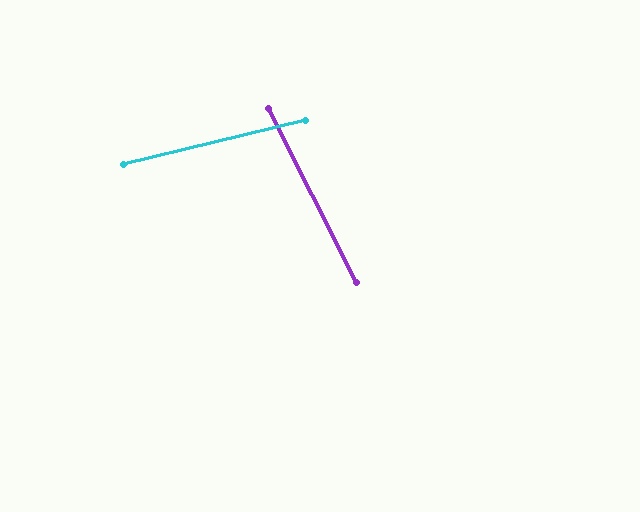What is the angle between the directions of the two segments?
Approximately 77 degrees.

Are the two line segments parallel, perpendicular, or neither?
Neither parallel nor perpendicular — they differ by about 77°.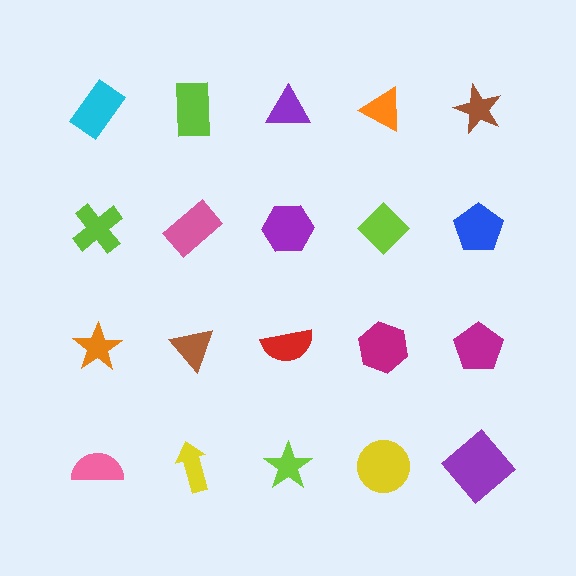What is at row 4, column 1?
A pink semicircle.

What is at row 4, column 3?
A lime star.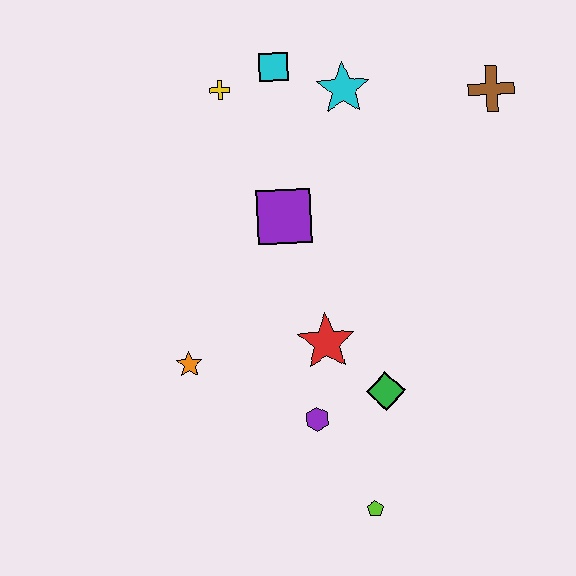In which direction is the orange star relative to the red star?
The orange star is to the left of the red star.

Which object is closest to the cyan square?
The yellow cross is closest to the cyan square.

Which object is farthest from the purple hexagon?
The brown cross is farthest from the purple hexagon.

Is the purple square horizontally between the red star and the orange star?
Yes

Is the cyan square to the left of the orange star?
No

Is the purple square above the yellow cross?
No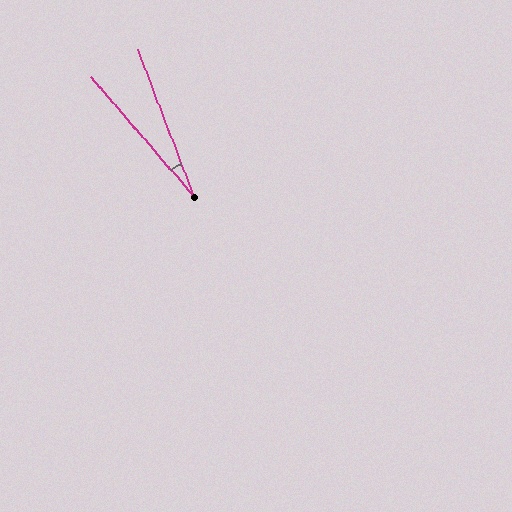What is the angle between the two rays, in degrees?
Approximately 20 degrees.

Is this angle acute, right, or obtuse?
It is acute.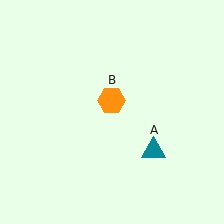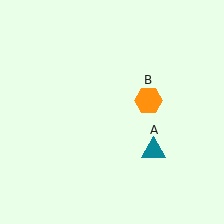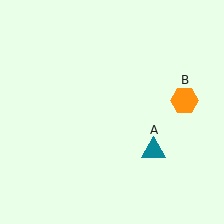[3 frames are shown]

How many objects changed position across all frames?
1 object changed position: orange hexagon (object B).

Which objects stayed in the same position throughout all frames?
Teal triangle (object A) remained stationary.